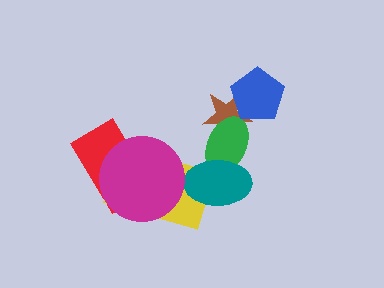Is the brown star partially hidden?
Yes, it is partially covered by another shape.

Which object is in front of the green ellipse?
The teal ellipse is in front of the green ellipse.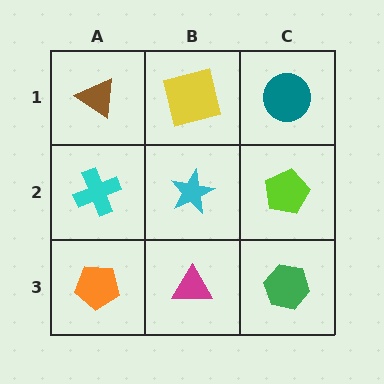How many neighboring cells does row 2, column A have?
3.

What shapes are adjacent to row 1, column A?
A cyan cross (row 2, column A), a yellow square (row 1, column B).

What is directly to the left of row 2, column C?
A cyan star.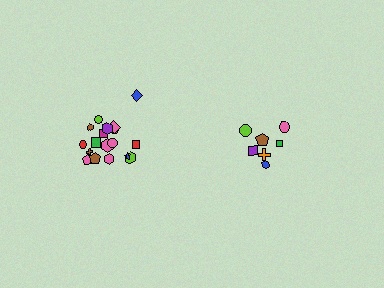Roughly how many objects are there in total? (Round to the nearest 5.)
Roughly 25 objects in total.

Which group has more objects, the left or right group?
The left group.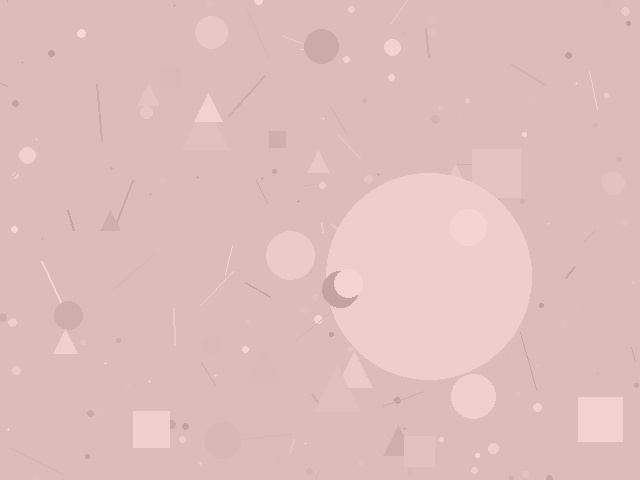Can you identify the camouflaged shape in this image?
The camouflaged shape is a circle.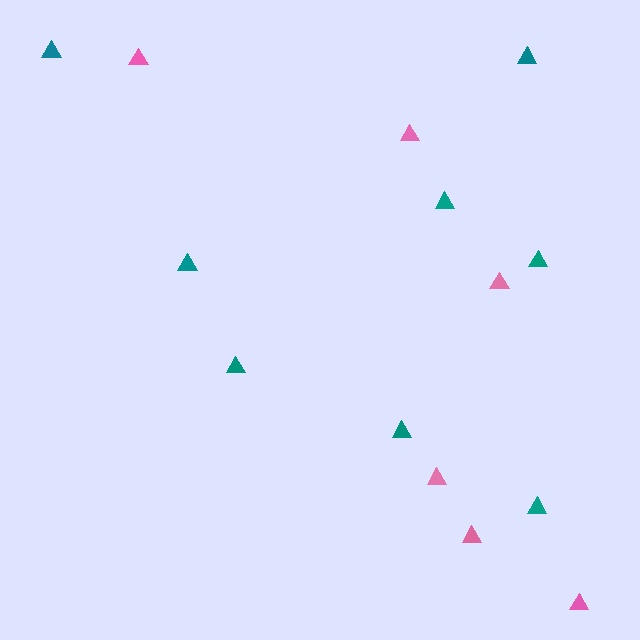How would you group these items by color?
There are 2 groups: one group of teal triangles (8) and one group of pink triangles (6).